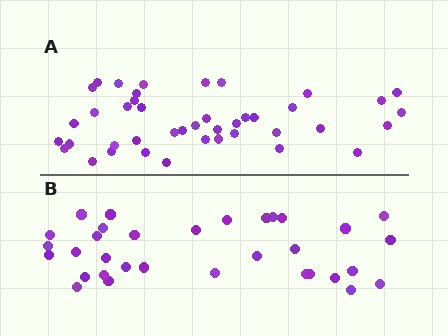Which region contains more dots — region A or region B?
Region A (the top region) has more dots.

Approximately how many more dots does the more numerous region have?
Region A has roughly 8 or so more dots than region B.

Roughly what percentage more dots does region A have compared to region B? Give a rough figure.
About 25% more.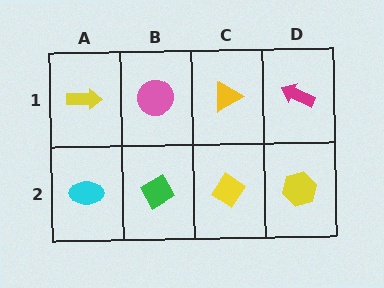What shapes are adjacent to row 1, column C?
A yellow diamond (row 2, column C), a pink circle (row 1, column B), a magenta arrow (row 1, column D).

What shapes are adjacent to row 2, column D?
A magenta arrow (row 1, column D), a yellow diamond (row 2, column C).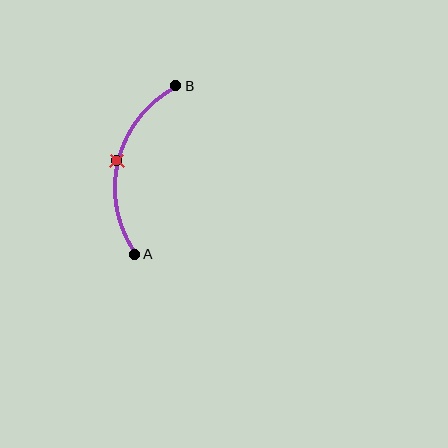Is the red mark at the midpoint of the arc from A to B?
Yes. The red mark lies on the arc at equal arc-length from both A and B — it is the arc midpoint.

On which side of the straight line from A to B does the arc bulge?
The arc bulges to the left of the straight line connecting A and B.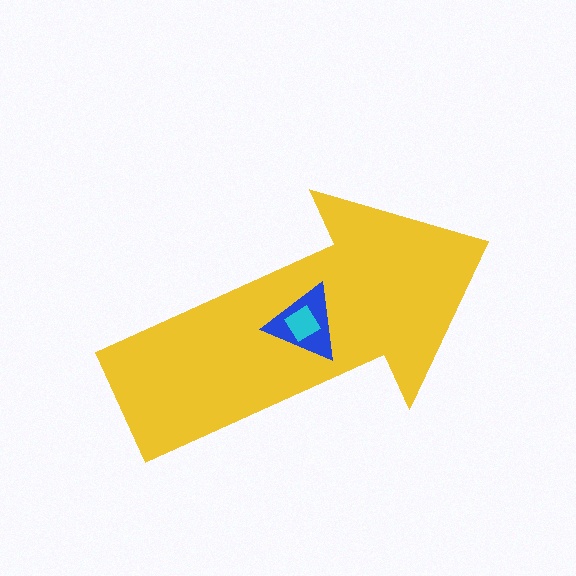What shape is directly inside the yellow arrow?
The blue triangle.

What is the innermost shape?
The cyan diamond.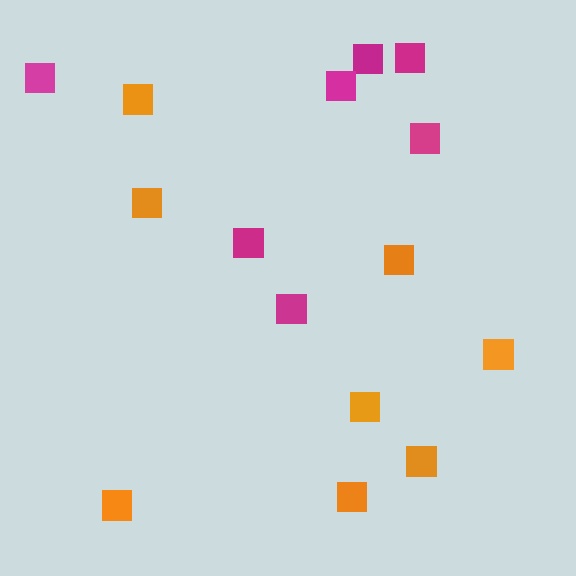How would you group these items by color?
There are 2 groups: one group of orange squares (8) and one group of magenta squares (7).